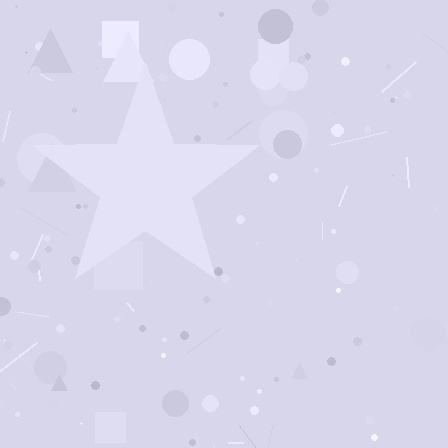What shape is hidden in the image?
A star is hidden in the image.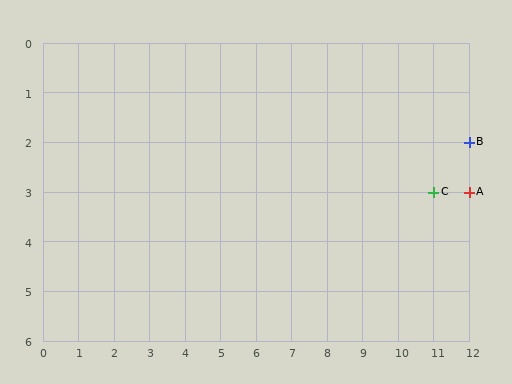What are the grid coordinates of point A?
Point A is at grid coordinates (12, 3).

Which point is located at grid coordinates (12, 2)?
Point B is at (12, 2).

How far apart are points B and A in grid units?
Points B and A are 1 row apart.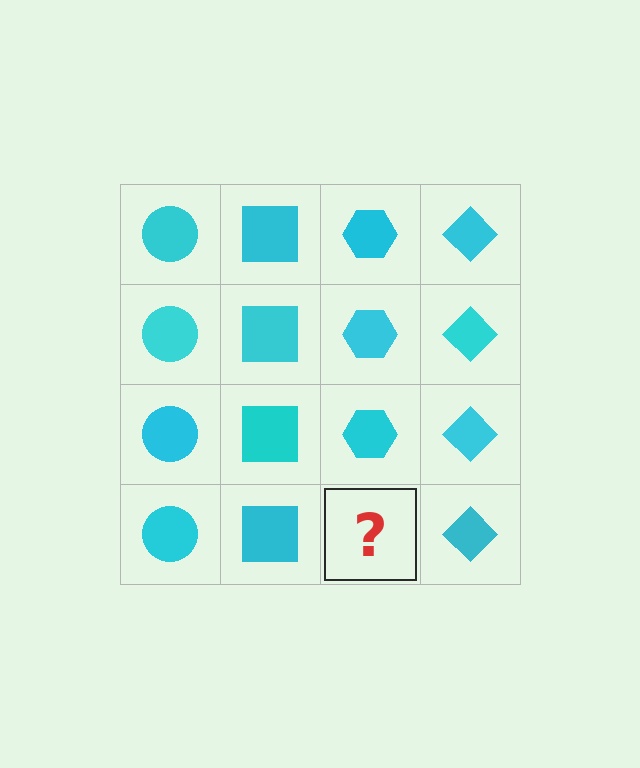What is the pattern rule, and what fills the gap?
The rule is that each column has a consistent shape. The gap should be filled with a cyan hexagon.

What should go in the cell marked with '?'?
The missing cell should contain a cyan hexagon.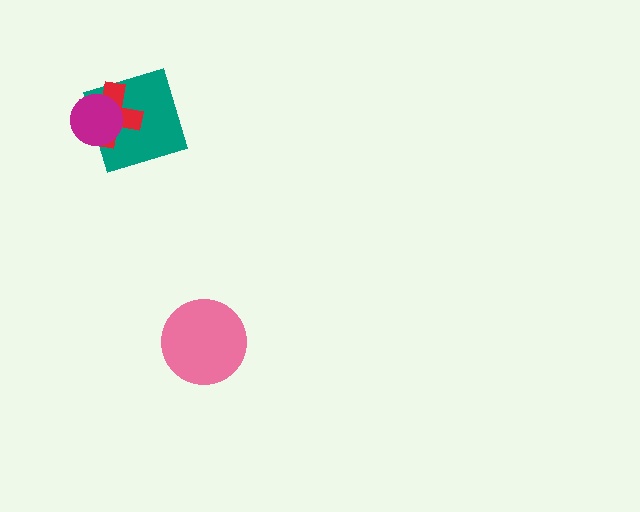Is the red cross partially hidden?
Yes, it is partially covered by another shape.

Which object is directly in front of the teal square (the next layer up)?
The red cross is directly in front of the teal square.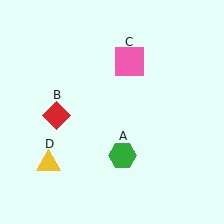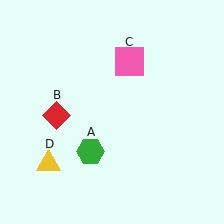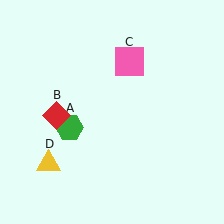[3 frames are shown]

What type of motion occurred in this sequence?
The green hexagon (object A) rotated clockwise around the center of the scene.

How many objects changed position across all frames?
1 object changed position: green hexagon (object A).